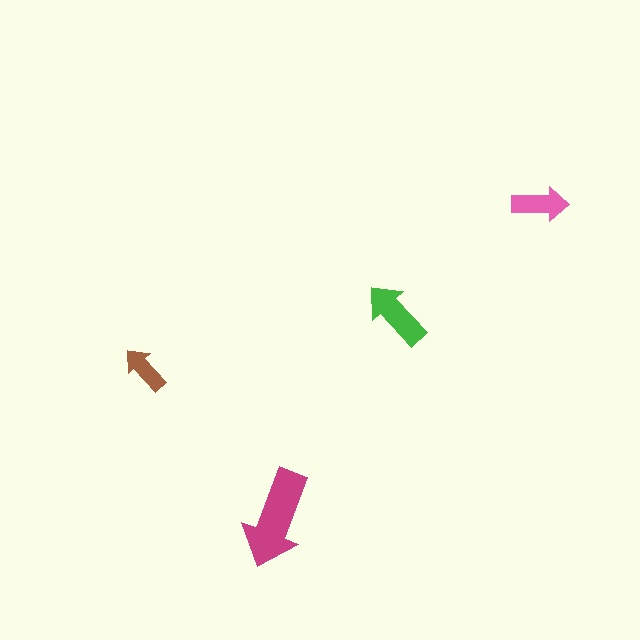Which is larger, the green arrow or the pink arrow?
The green one.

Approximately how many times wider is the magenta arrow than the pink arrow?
About 1.5 times wider.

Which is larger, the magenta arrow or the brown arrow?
The magenta one.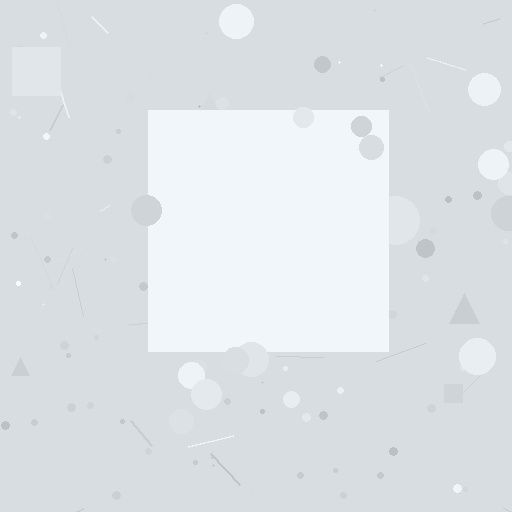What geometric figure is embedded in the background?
A square is embedded in the background.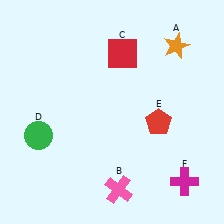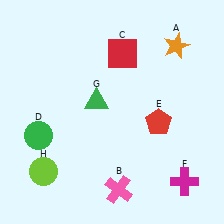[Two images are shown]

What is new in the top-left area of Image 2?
A green triangle (G) was added in the top-left area of Image 2.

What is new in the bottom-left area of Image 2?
A lime circle (H) was added in the bottom-left area of Image 2.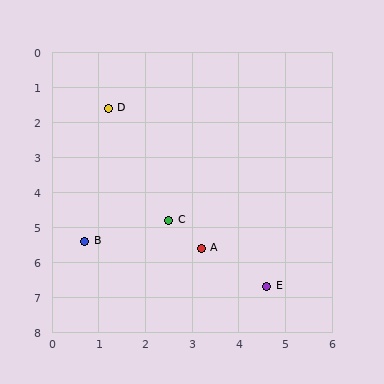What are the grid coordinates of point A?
Point A is at approximately (3.2, 5.6).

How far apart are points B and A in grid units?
Points B and A are about 2.5 grid units apart.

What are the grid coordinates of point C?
Point C is at approximately (2.5, 4.8).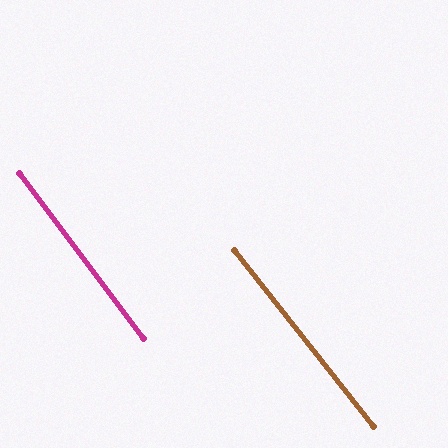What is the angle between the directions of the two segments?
Approximately 1 degree.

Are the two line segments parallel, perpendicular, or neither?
Parallel — their directions differ by only 1.3°.